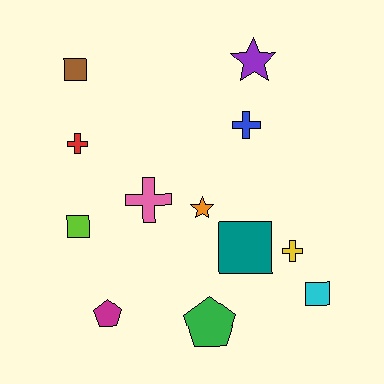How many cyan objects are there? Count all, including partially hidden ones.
There is 1 cyan object.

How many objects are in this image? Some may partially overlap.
There are 12 objects.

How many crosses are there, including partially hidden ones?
There are 4 crosses.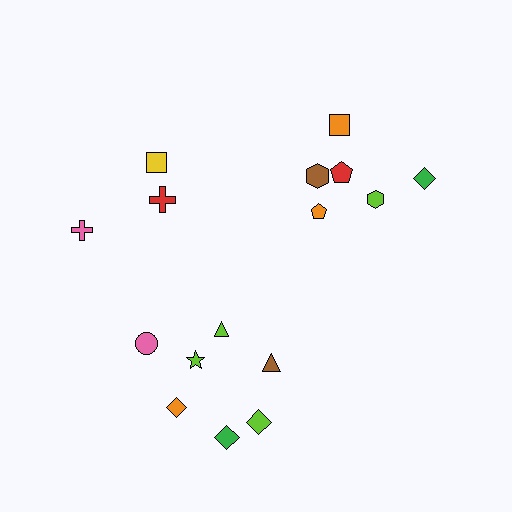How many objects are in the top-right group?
There are 6 objects.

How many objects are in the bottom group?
There are 7 objects.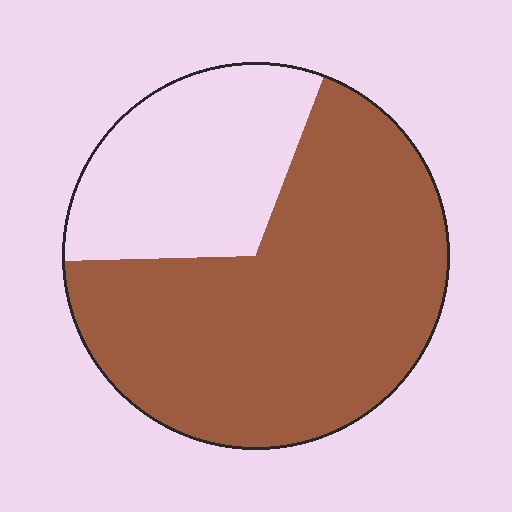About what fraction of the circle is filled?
About two thirds (2/3).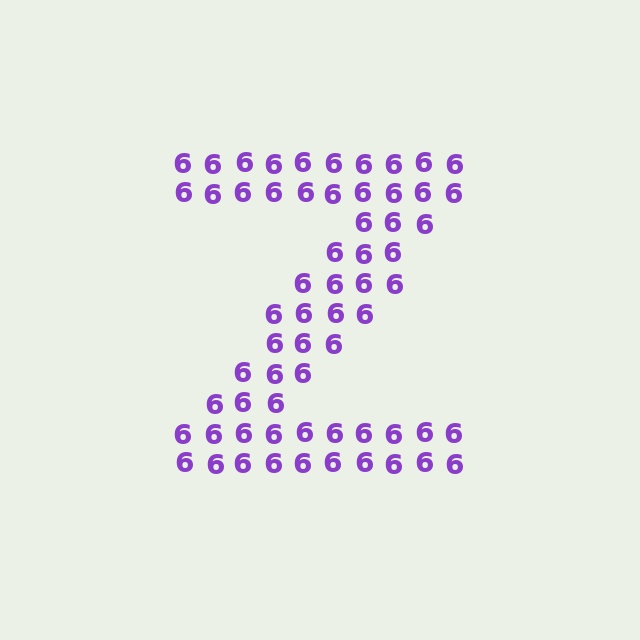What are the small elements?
The small elements are digit 6's.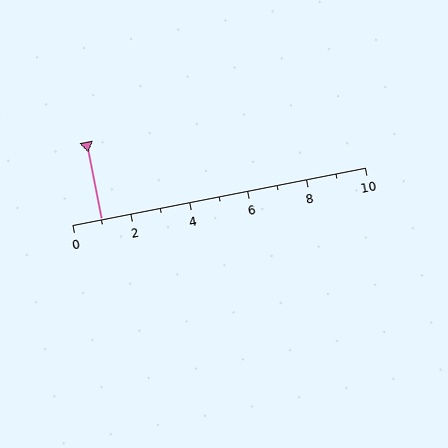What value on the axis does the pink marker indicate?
The marker indicates approximately 1.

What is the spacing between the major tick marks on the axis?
The major ticks are spaced 2 apart.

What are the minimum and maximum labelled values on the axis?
The axis runs from 0 to 10.